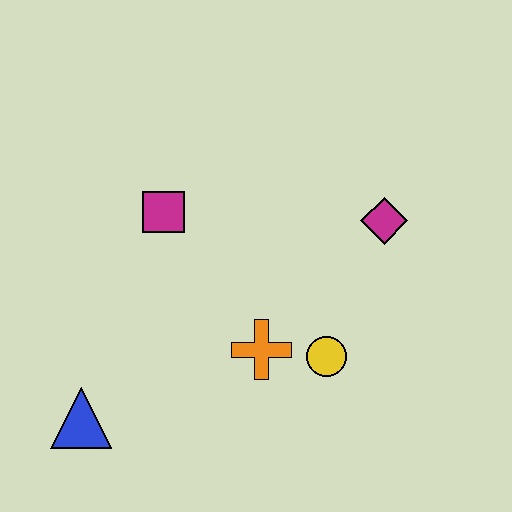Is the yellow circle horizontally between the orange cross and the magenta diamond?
Yes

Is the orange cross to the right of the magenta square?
Yes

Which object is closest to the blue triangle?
The orange cross is closest to the blue triangle.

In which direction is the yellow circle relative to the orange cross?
The yellow circle is to the right of the orange cross.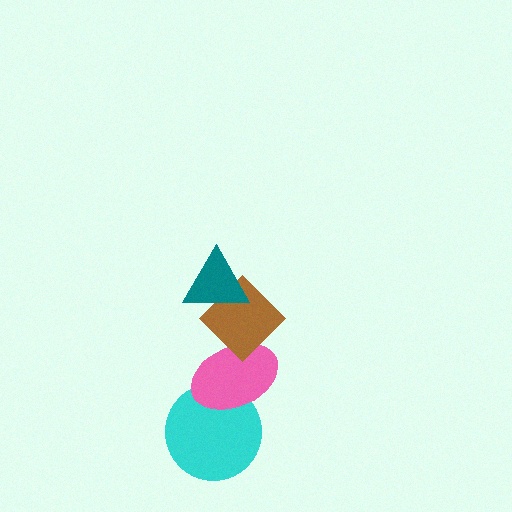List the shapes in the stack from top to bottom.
From top to bottom: the teal triangle, the brown diamond, the pink ellipse, the cyan circle.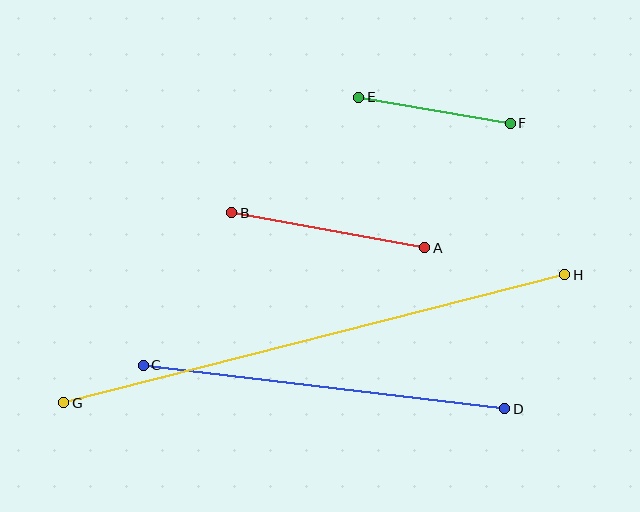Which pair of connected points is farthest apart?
Points G and H are farthest apart.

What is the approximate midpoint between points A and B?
The midpoint is at approximately (328, 230) pixels.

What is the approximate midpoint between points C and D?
The midpoint is at approximately (324, 387) pixels.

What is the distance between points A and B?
The distance is approximately 196 pixels.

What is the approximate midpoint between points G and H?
The midpoint is at approximately (314, 339) pixels.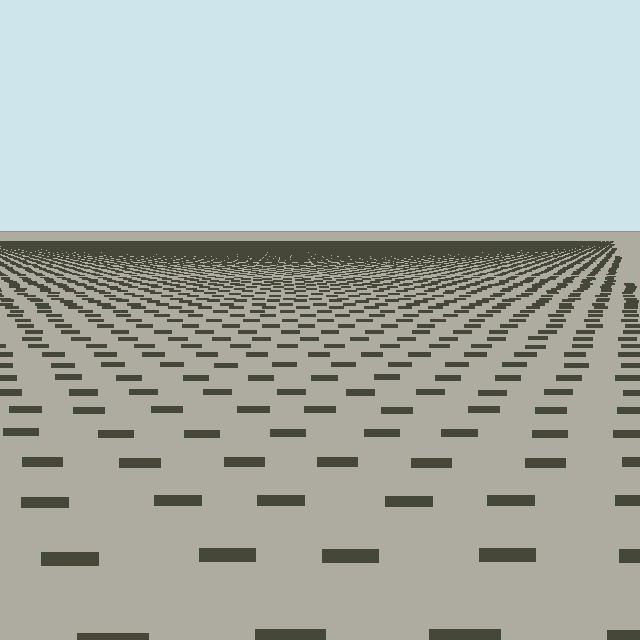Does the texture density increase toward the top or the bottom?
Density increases toward the top.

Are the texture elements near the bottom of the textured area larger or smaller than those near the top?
Larger. Near the bottom, elements are closer to the viewer and appear at a bigger on-screen size.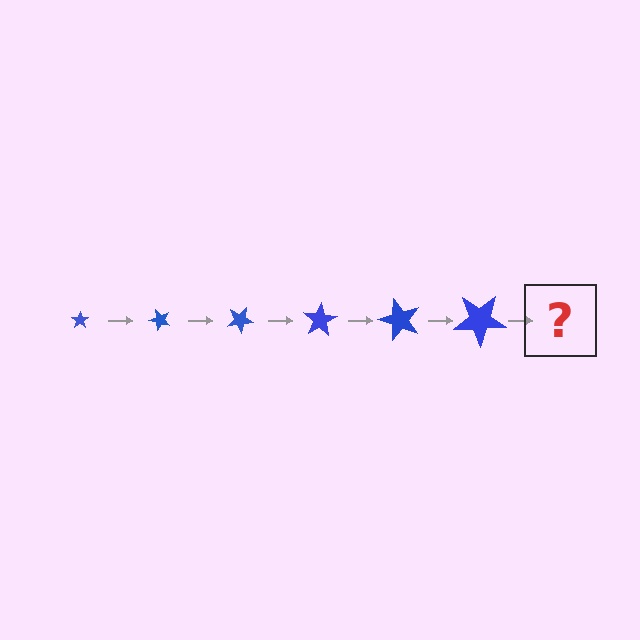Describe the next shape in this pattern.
It should be a star, larger than the previous one and rotated 300 degrees from the start.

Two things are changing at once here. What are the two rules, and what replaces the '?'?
The two rules are that the star grows larger each step and it rotates 50 degrees each step. The '?' should be a star, larger than the previous one and rotated 300 degrees from the start.